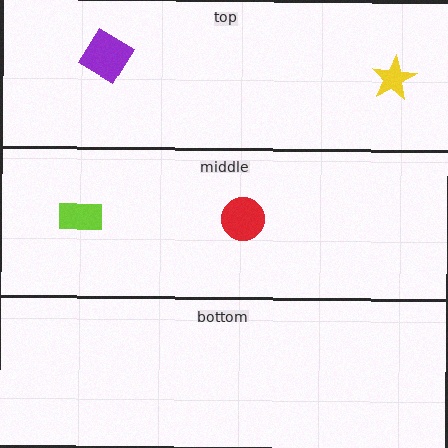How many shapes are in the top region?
2.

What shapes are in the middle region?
The lime rectangle, the red circle.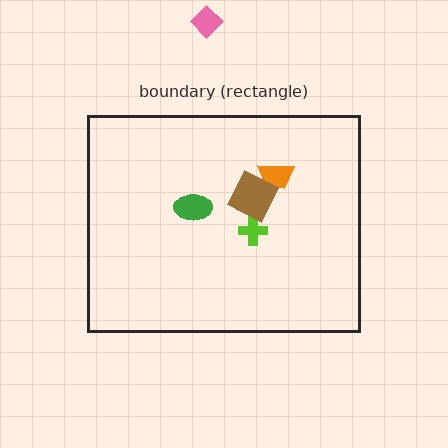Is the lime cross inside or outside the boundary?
Inside.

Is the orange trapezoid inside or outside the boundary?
Inside.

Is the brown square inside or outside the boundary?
Inside.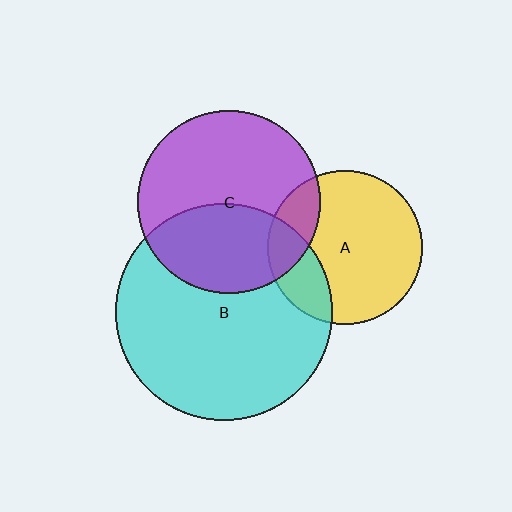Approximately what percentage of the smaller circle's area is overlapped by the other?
Approximately 20%.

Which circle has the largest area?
Circle B (cyan).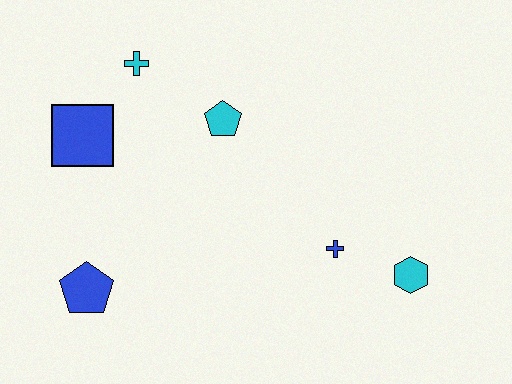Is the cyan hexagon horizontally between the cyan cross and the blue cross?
No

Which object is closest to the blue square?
The cyan cross is closest to the blue square.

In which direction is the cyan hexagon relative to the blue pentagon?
The cyan hexagon is to the right of the blue pentagon.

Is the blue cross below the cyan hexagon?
No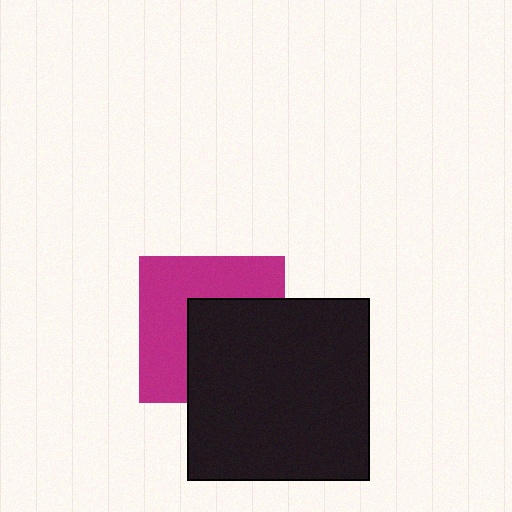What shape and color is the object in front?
The object in front is a black square.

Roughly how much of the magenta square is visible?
About half of it is visible (roughly 52%).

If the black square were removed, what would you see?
You would see the complete magenta square.